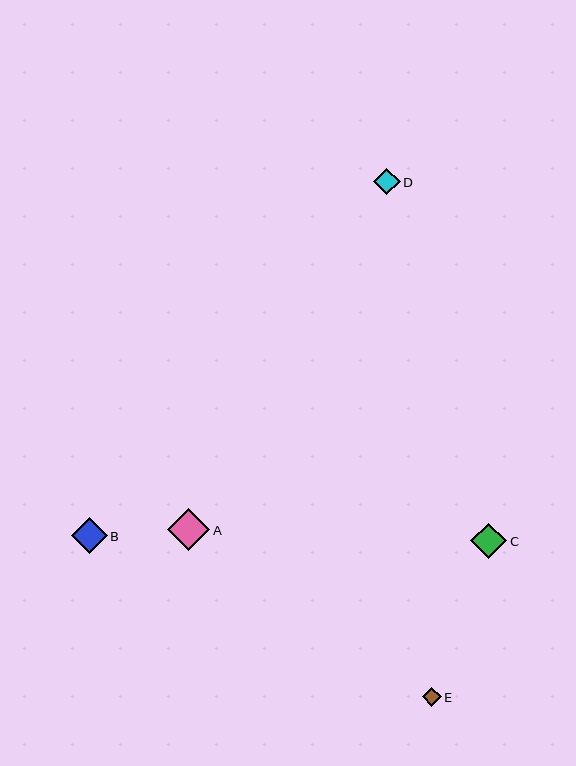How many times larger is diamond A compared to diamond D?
Diamond A is approximately 1.6 times the size of diamond D.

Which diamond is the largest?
Diamond A is the largest with a size of approximately 42 pixels.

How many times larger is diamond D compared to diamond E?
Diamond D is approximately 1.4 times the size of diamond E.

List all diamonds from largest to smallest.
From largest to smallest: A, B, C, D, E.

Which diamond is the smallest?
Diamond E is the smallest with a size of approximately 19 pixels.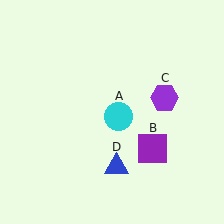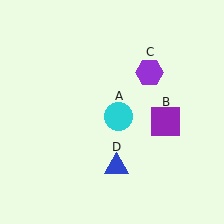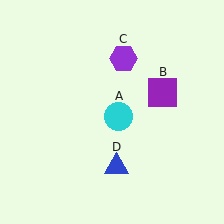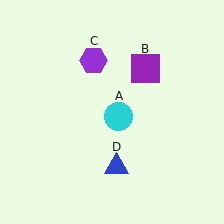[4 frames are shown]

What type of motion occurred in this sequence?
The purple square (object B), purple hexagon (object C) rotated counterclockwise around the center of the scene.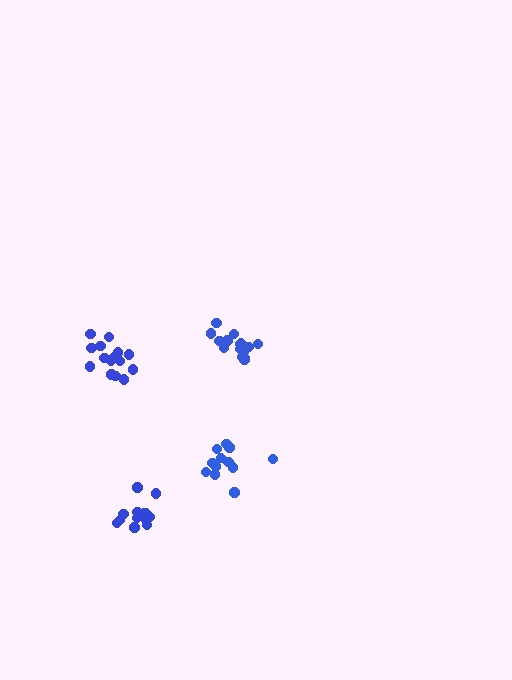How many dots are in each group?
Group 1: 17 dots, Group 2: 12 dots, Group 3: 13 dots, Group 4: 16 dots (58 total).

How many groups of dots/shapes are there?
There are 4 groups.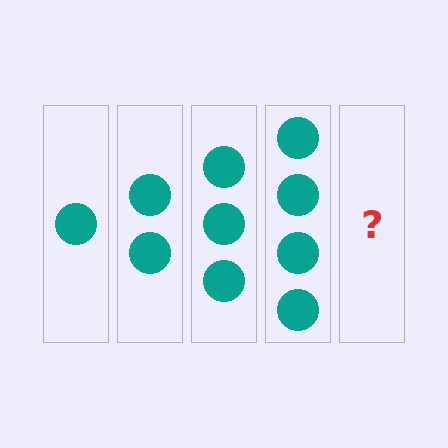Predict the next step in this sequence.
The next step is 5 circles.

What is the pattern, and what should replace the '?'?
The pattern is that each step adds one more circle. The '?' should be 5 circles.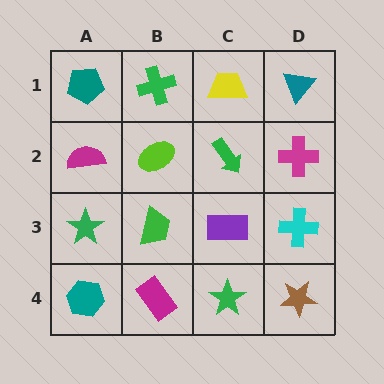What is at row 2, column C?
A green arrow.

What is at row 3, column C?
A purple rectangle.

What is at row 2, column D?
A magenta cross.